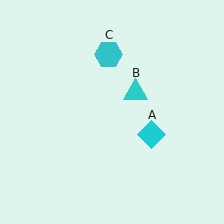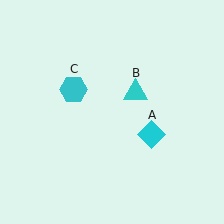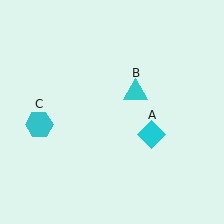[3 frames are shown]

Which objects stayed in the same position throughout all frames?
Cyan diamond (object A) and cyan triangle (object B) remained stationary.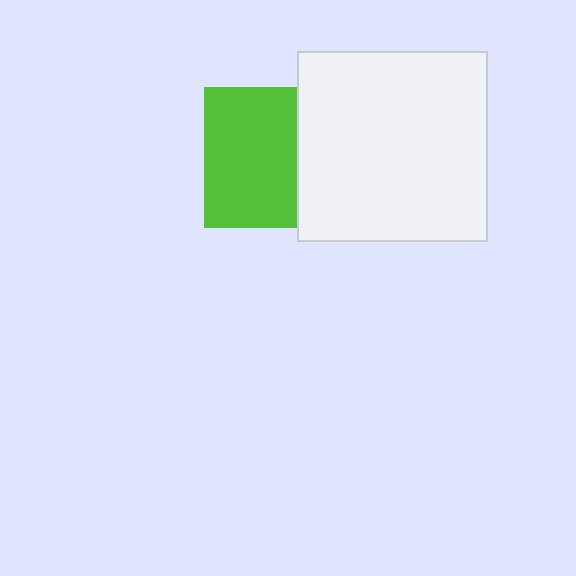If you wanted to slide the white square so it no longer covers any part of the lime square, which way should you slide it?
Slide it right — that is the most direct way to separate the two shapes.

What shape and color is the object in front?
The object in front is a white square.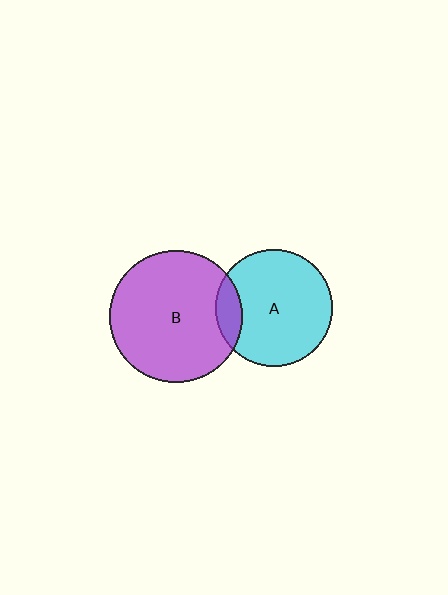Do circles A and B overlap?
Yes.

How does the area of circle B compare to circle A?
Approximately 1.3 times.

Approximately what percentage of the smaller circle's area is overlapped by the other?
Approximately 15%.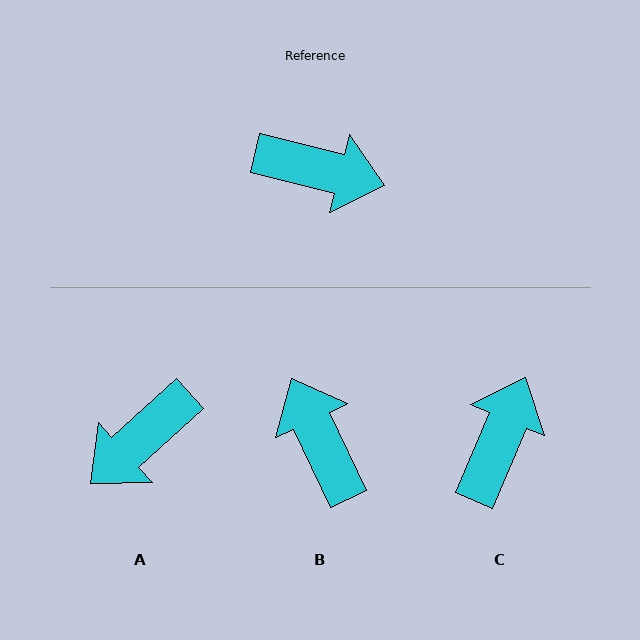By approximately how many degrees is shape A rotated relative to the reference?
Approximately 124 degrees clockwise.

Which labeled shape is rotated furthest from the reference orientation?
B, about 129 degrees away.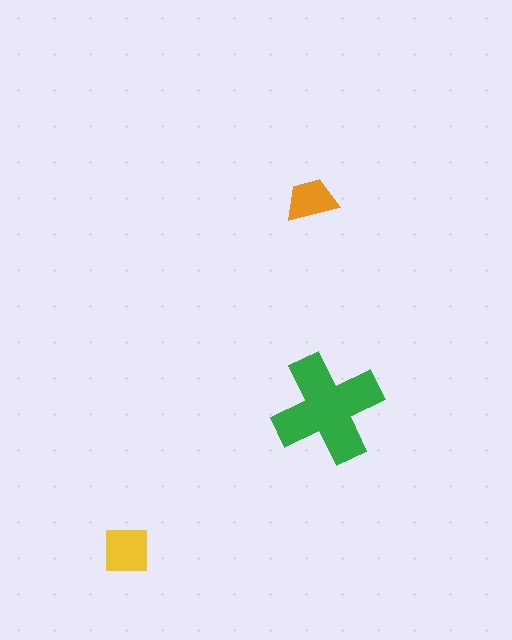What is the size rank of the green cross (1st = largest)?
1st.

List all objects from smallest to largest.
The orange trapezoid, the yellow square, the green cross.